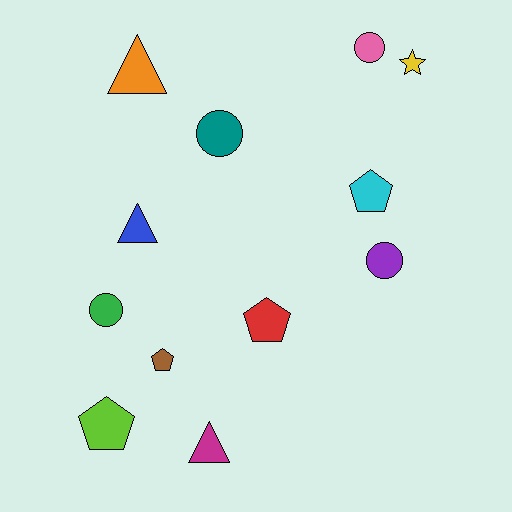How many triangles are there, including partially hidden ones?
There are 3 triangles.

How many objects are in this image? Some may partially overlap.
There are 12 objects.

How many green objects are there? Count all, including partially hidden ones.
There is 1 green object.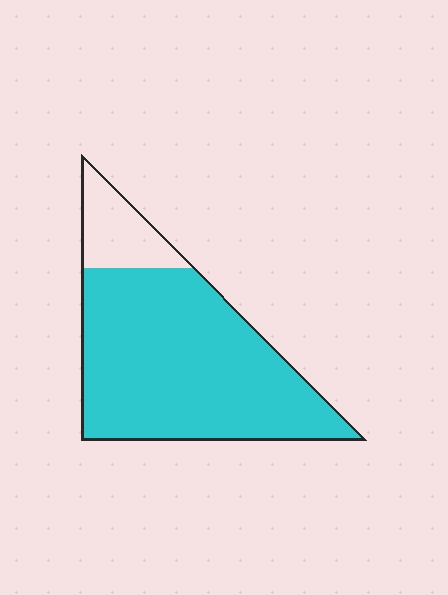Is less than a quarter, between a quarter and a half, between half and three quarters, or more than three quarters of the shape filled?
More than three quarters.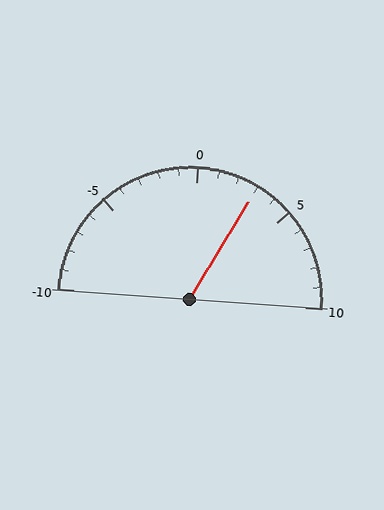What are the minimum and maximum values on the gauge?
The gauge ranges from -10 to 10.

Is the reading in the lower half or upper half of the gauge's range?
The reading is in the upper half of the range (-10 to 10).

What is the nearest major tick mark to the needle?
The nearest major tick mark is 5.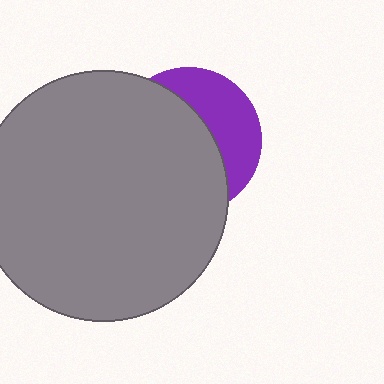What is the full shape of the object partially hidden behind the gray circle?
The partially hidden object is a purple circle.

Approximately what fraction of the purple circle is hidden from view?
Roughly 64% of the purple circle is hidden behind the gray circle.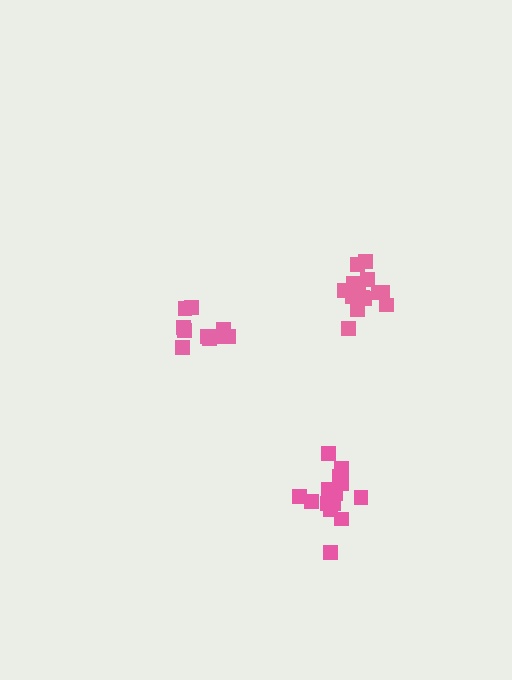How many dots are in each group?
Group 1: 14 dots, Group 2: 10 dots, Group 3: 14 dots (38 total).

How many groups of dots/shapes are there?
There are 3 groups.